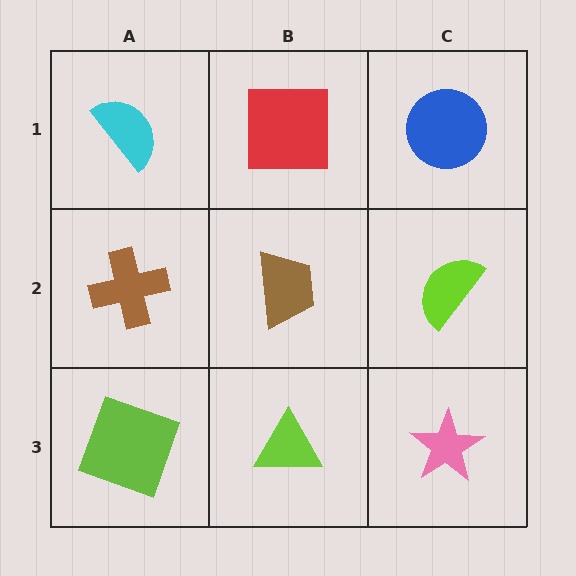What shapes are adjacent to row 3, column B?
A brown trapezoid (row 2, column B), a lime square (row 3, column A), a pink star (row 3, column C).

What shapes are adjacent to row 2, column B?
A red square (row 1, column B), a lime triangle (row 3, column B), a brown cross (row 2, column A), a lime semicircle (row 2, column C).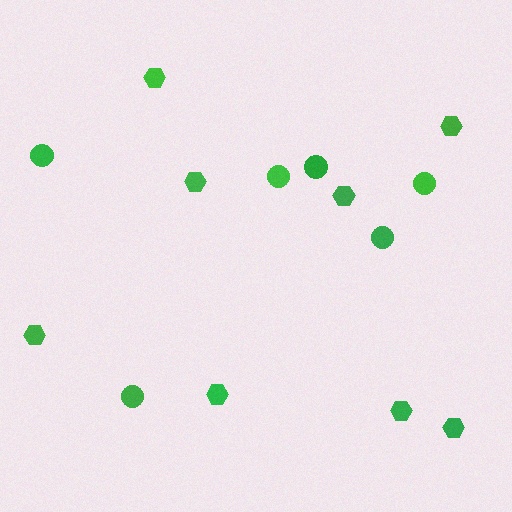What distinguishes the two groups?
There are 2 groups: one group of hexagons (8) and one group of circles (6).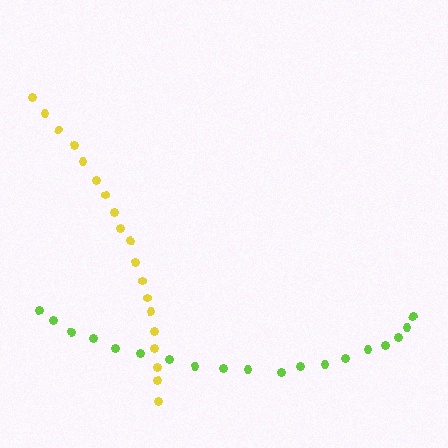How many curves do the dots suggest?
There are 2 distinct paths.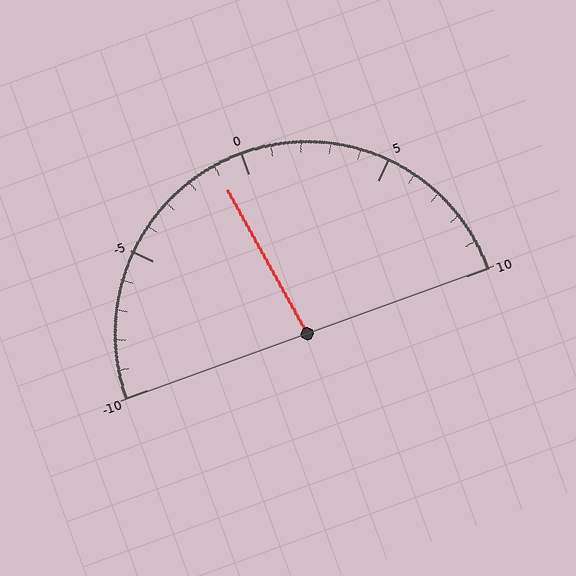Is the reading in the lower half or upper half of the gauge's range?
The reading is in the lower half of the range (-10 to 10).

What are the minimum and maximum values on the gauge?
The gauge ranges from -10 to 10.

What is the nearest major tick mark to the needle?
The nearest major tick mark is 0.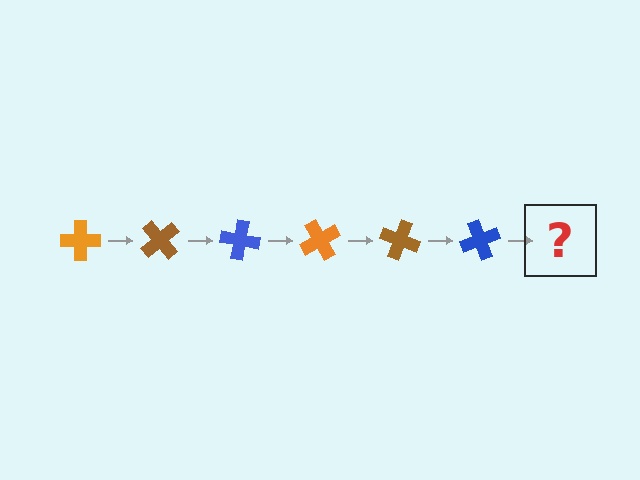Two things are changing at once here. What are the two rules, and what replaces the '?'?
The two rules are that it rotates 50 degrees each step and the color cycles through orange, brown, and blue. The '?' should be an orange cross, rotated 300 degrees from the start.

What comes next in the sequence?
The next element should be an orange cross, rotated 300 degrees from the start.